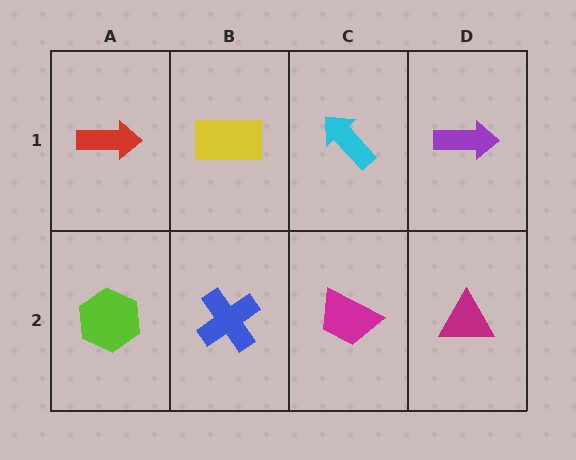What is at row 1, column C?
A cyan arrow.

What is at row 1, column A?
A red arrow.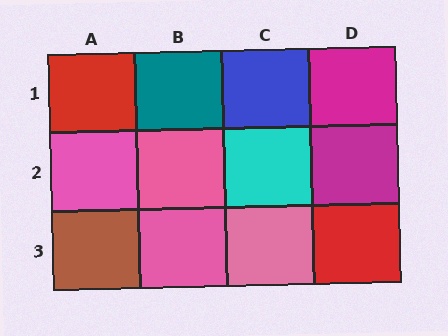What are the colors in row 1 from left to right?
Red, teal, blue, magenta.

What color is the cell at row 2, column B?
Pink.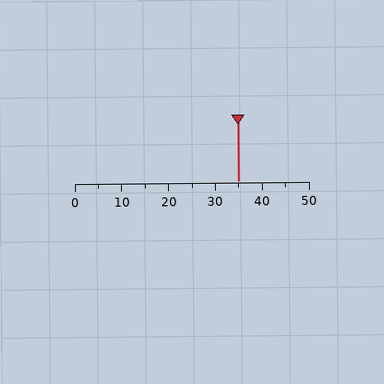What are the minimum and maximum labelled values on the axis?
The axis runs from 0 to 50.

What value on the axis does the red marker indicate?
The marker indicates approximately 35.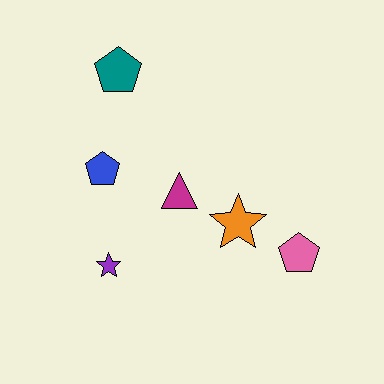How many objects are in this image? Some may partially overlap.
There are 6 objects.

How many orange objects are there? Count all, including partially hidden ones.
There is 1 orange object.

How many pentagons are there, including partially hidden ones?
There are 3 pentagons.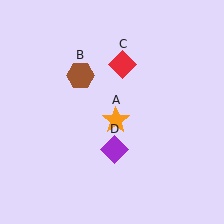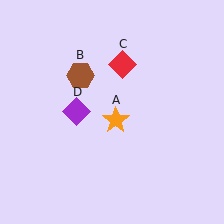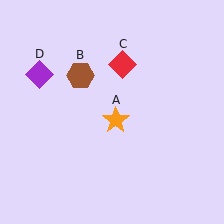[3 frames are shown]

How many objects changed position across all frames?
1 object changed position: purple diamond (object D).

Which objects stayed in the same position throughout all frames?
Orange star (object A) and brown hexagon (object B) and red diamond (object C) remained stationary.